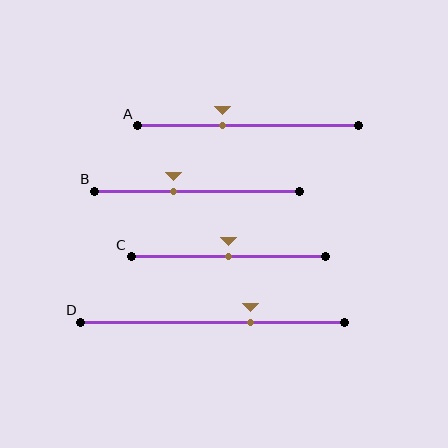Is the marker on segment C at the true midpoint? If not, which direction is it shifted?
Yes, the marker on segment C is at the true midpoint.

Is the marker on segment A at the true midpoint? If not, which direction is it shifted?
No, the marker on segment A is shifted to the left by about 12% of the segment length.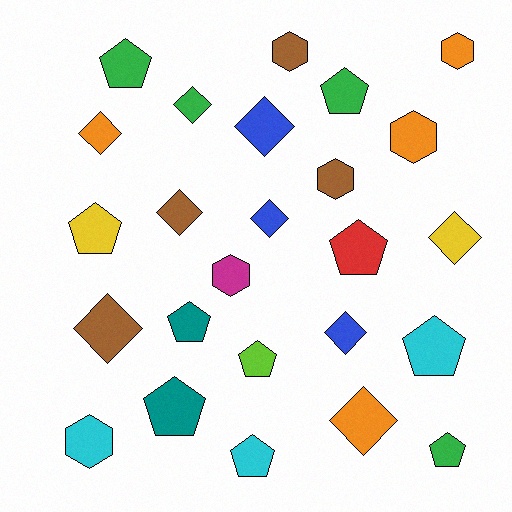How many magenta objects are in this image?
There is 1 magenta object.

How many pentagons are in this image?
There are 10 pentagons.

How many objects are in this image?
There are 25 objects.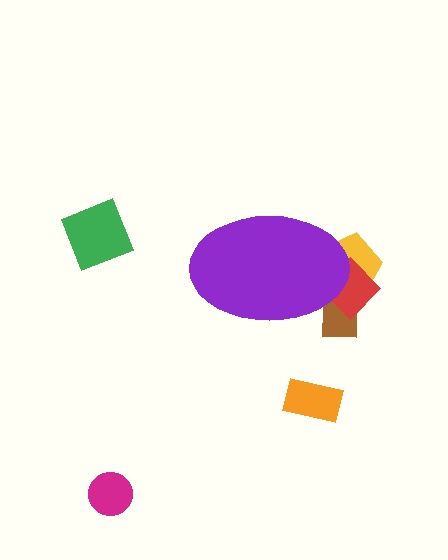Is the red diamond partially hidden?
Yes, the red diamond is partially hidden behind the purple ellipse.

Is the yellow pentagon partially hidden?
Yes, the yellow pentagon is partially hidden behind the purple ellipse.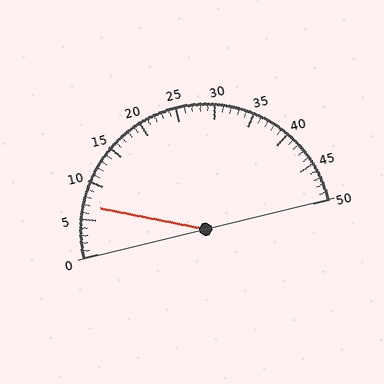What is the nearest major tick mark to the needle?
The nearest major tick mark is 5.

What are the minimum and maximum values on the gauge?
The gauge ranges from 0 to 50.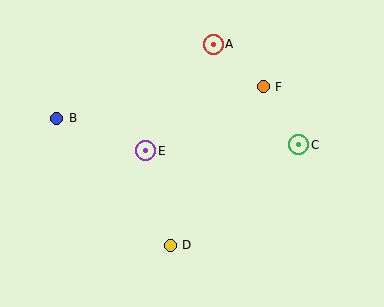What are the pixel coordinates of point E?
Point E is at (146, 151).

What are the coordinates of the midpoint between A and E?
The midpoint between A and E is at (180, 97).